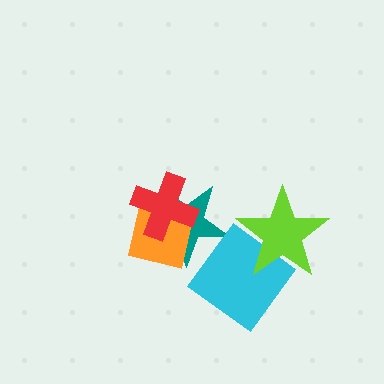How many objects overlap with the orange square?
2 objects overlap with the orange square.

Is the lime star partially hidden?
No, no other shape covers it.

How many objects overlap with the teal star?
2 objects overlap with the teal star.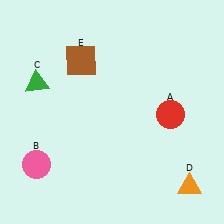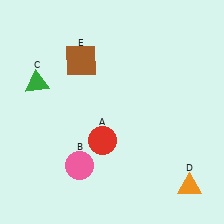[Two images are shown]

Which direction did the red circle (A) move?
The red circle (A) moved left.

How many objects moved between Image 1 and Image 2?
2 objects moved between the two images.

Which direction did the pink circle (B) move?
The pink circle (B) moved right.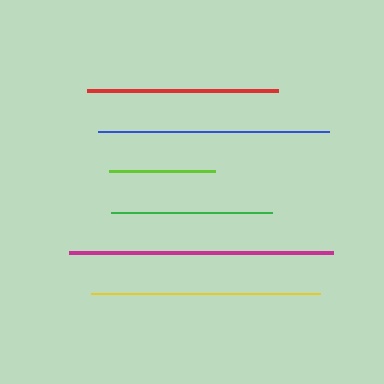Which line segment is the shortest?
The lime line is the shortest at approximately 106 pixels.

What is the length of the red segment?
The red segment is approximately 191 pixels long.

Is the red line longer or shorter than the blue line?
The blue line is longer than the red line.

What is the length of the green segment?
The green segment is approximately 161 pixels long.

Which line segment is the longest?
The magenta line is the longest at approximately 265 pixels.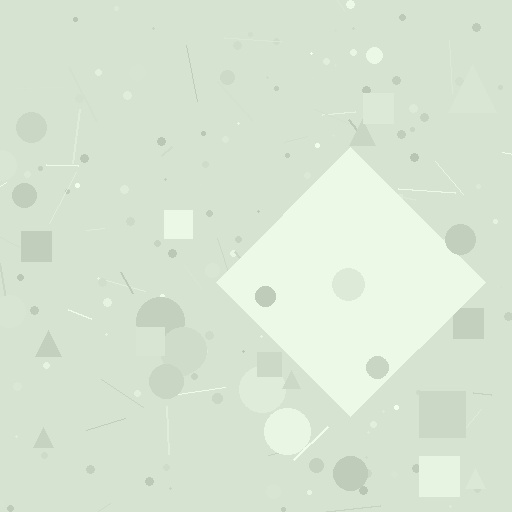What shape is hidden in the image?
A diamond is hidden in the image.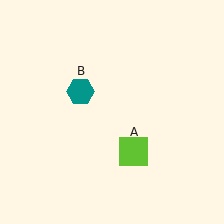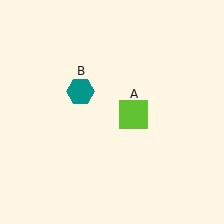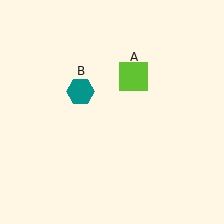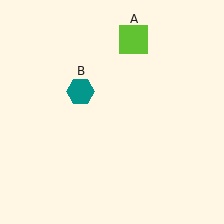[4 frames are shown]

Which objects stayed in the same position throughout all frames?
Teal hexagon (object B) remained stationary.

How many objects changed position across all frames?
1 object changed position: lime square (object A).